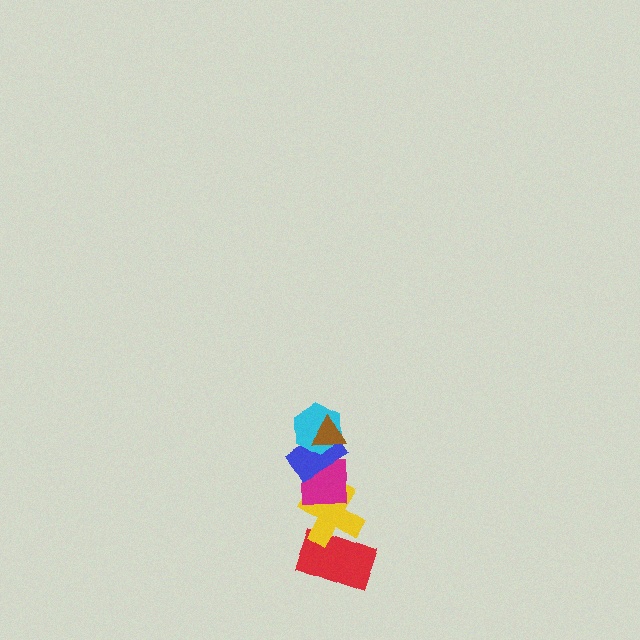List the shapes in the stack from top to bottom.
From top to bottom: the brown triangle, the cyan hexagon, the blue rectangle, the magenta square, the yellow cross, the red rectangle.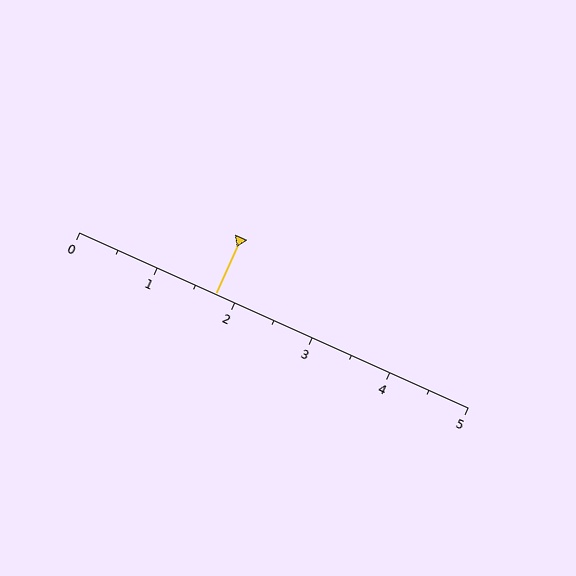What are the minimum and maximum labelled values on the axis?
The axis runs from 0 to 5.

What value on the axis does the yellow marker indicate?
The marker indicates approximately 1.8.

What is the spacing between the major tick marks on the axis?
The major ticks are spaced 1 apart.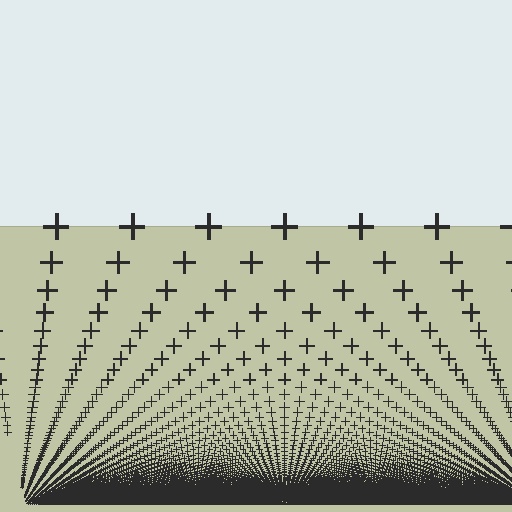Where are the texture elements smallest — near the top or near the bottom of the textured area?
Near the bottom.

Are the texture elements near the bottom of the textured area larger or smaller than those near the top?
Smaller. The gradient is inverted — elements near the bottom are smaller and denser.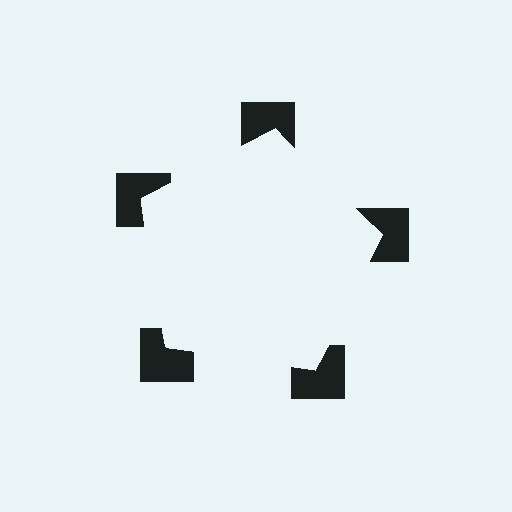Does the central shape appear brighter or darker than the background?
It typically appears slightly brighter than the background, even though no actual brightness change is drawn.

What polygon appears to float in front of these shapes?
An illusory pentagon — its edges are inferred from the aligned wedge cuts in the notched squares, not physically drawn.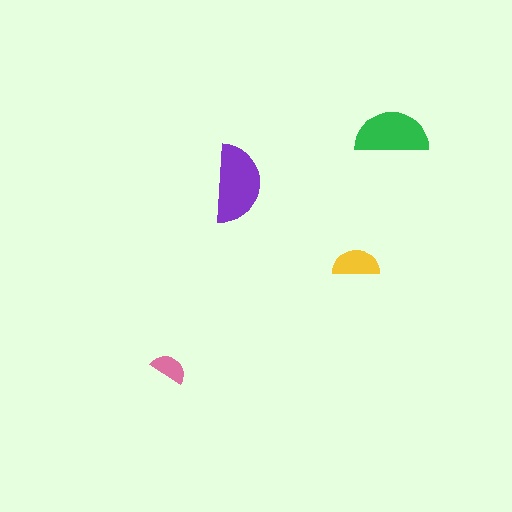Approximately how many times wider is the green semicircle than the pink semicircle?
About 2 times wider.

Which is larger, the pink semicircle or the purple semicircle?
The purple one.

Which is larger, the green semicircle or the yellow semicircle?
The green one.